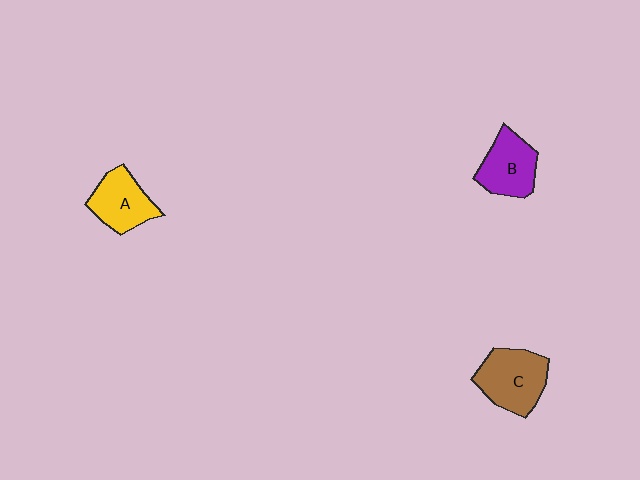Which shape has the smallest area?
Shape A (yellow).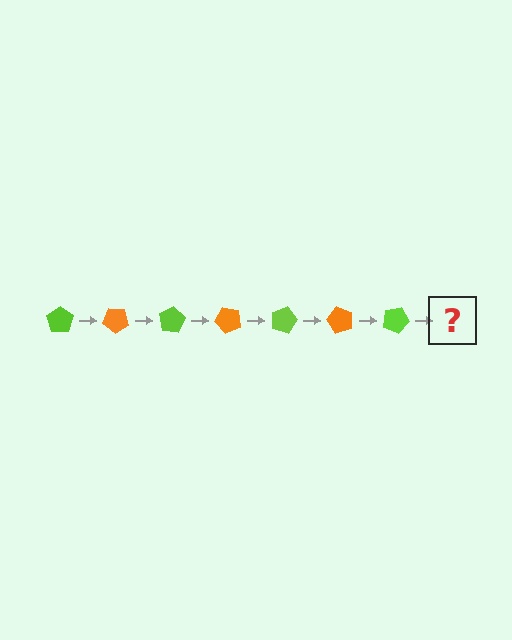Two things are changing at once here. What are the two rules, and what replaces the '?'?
The two rules are that it rotates 40 degrees each step and the color cycles through lime and orange. The '?' should be an orange pentagon, rotated 280 degrees from the start.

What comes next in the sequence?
The next element should be an orange pentagon, rotated 280 degrees from the start.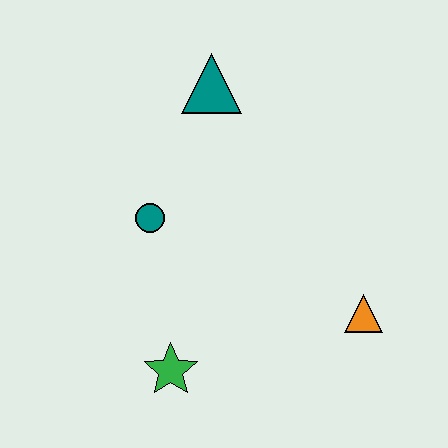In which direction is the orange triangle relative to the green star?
The orange triangle is to the right of the green star.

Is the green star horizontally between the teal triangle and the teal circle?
Yes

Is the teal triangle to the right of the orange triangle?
No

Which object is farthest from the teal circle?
The orange triangle is farthest from the teal circle.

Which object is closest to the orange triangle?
The green star is closest to the orange triangle.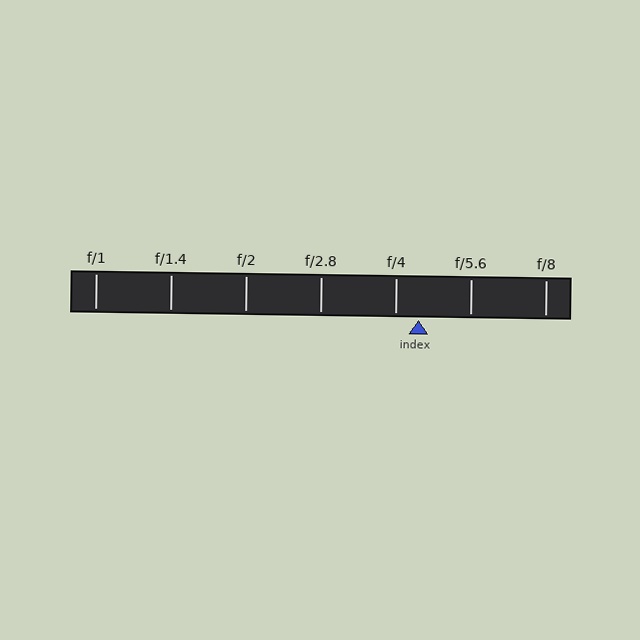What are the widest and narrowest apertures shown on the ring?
The widest aperture shown is f/1 and the narrowest is f/8.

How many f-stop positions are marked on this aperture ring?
There are 7 f-stop positions marked.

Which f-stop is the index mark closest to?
The index mark is closest to f/4.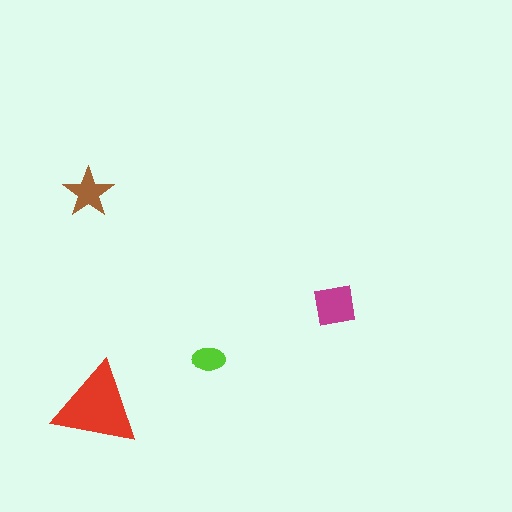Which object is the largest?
The red triangle.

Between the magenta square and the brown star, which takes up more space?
The magenta square.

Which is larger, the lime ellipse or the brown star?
The brown star.